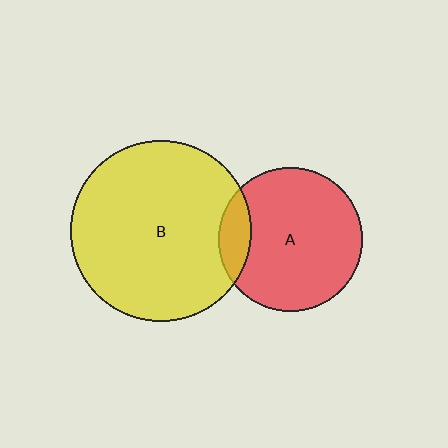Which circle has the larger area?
Circle B (yellow).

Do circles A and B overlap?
Yes.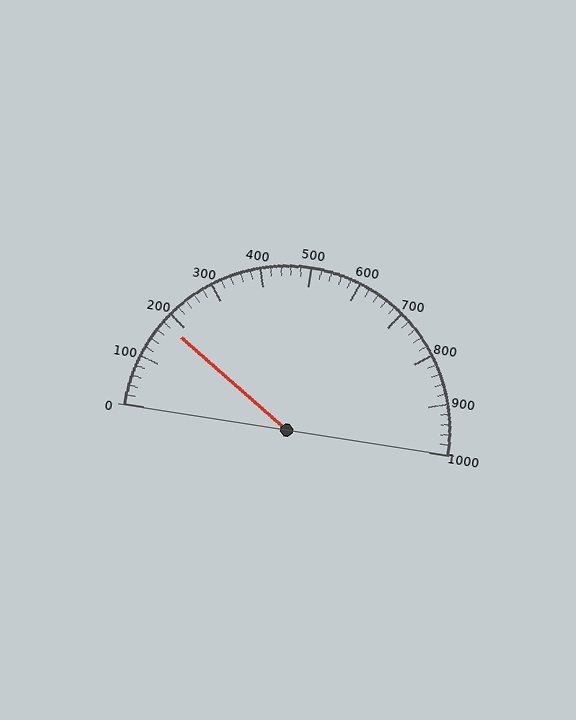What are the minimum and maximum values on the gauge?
The gauge ranges from 0 to 1000.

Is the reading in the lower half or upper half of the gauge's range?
The reading is in the lower half of the range (0 to 1000).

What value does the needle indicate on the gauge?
The needle indicates approximately 180.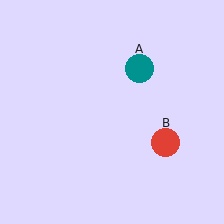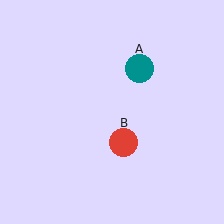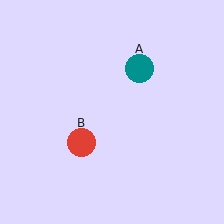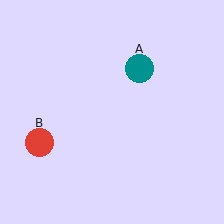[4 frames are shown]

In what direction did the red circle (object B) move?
The red circle (object B) moved left.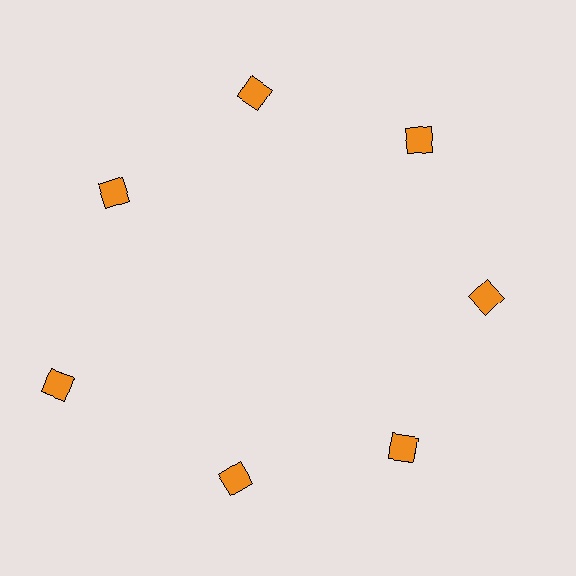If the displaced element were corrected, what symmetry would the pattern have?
It would have 7-fold rotational symmetry — the pattern would map onto itself every 51 degrees.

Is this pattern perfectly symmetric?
No. The 7 orange squares are arranged in a ring, but one element near the 8 o'clock position is pushed outward from the center, breaking the 7-fold rotational symmetry.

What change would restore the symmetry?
The symmetry would be restored by moving it inward, back onto the ring so that all 7 squares sit at equal angles and equal distance from the center.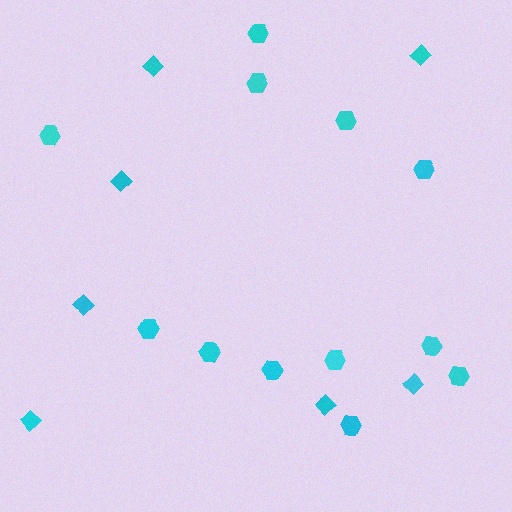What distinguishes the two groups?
There are 2 groups: one group of diamonds (7) and one group of hexagons (12).